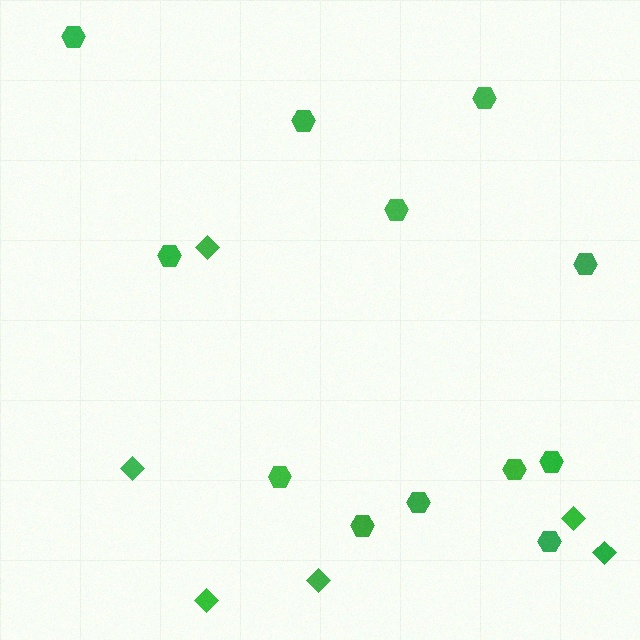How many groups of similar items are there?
There are 2 groups: one group of diamonds (6) and one group of hexagons (12).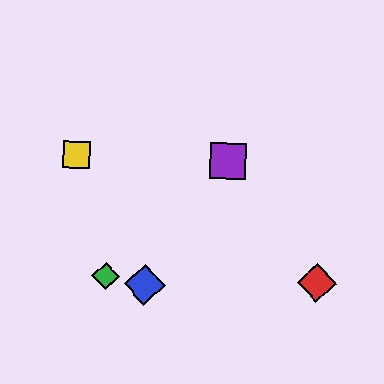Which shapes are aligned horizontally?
The yellow square, the purple square are aligned horizontally.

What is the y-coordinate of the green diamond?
The green diamond is at y≈276.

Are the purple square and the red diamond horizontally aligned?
No, the purple square is at y≈161 and the red diamond is at y≈283.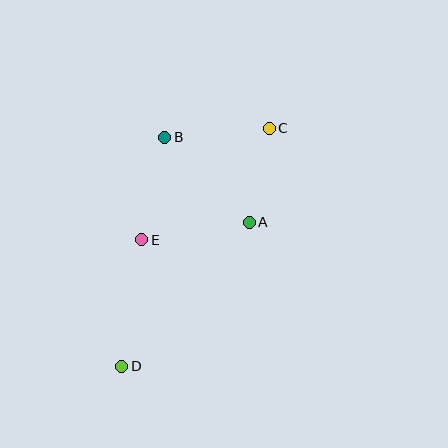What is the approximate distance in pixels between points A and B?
The distance between A and B is approximately 120 pixels.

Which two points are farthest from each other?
Points C and D are farthest from each other.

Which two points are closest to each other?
Points A and C are closest to each other.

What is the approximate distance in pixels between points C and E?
The distance between C and E is approximately 169 pixels.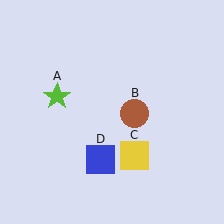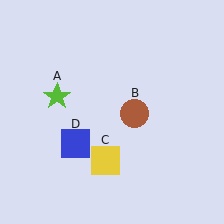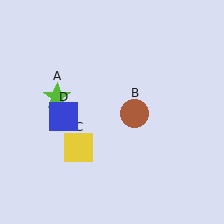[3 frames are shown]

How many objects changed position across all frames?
2 objects changed position: yellow square (object C), blue square (object D).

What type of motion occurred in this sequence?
The yellow square (object C), blue square (object D) rotated clockwise around the center of the scene.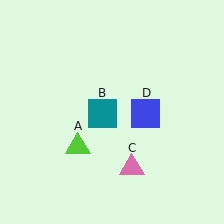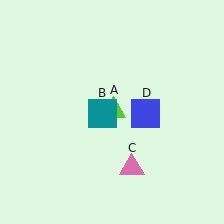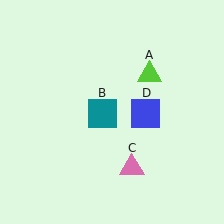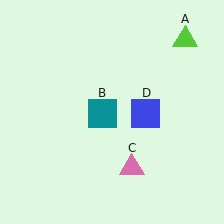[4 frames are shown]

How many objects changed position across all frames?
1 object changed position: lime triangle (object A).